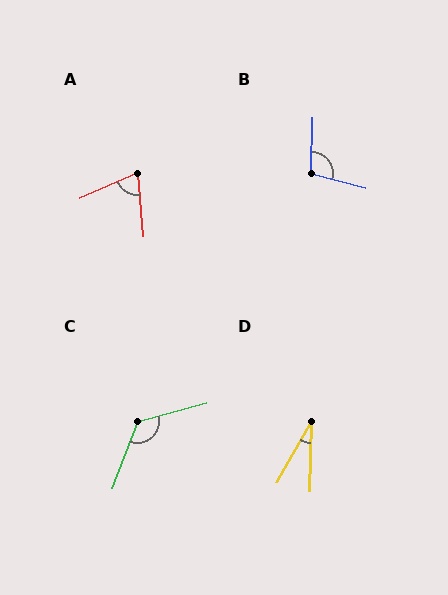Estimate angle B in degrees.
Approximately 102 degrees.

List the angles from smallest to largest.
D (29°), A (72°), B (102°), C (126°).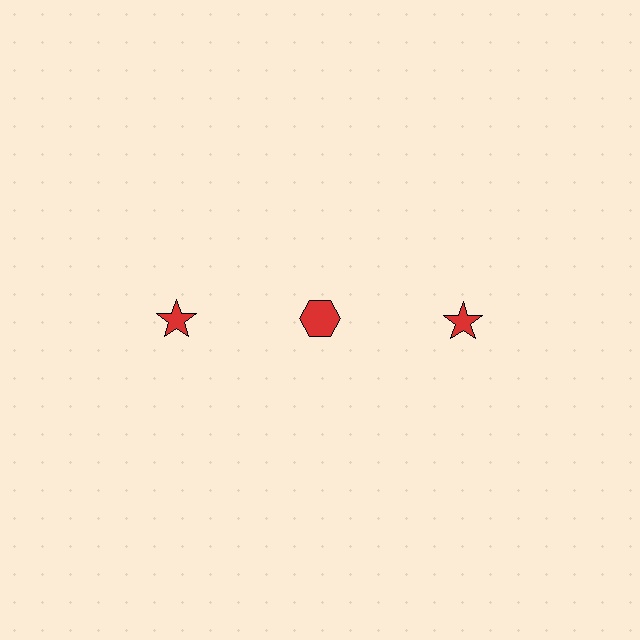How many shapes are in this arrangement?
There are 3 shapes arranged in a grid pattern.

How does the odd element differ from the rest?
It has a different shape: hexagon instead of star.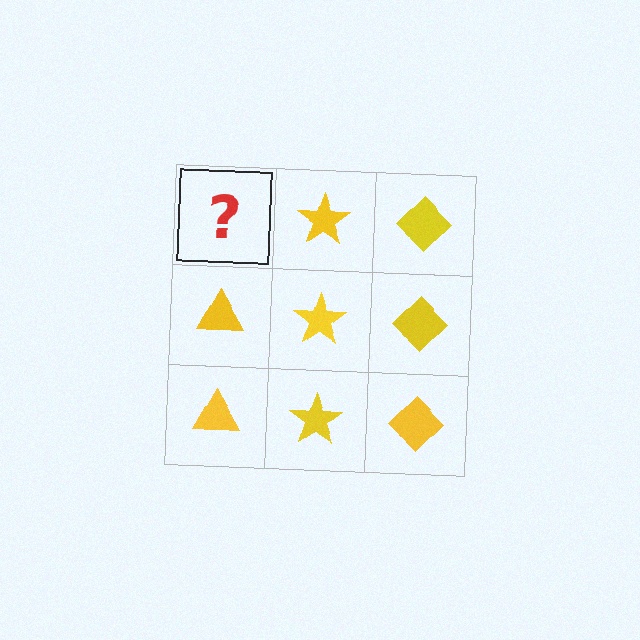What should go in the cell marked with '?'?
The missing cell should contain a yellow triangle.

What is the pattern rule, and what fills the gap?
The rule is that each column has a consistent shape. The gap should be filled with a yellow triangle.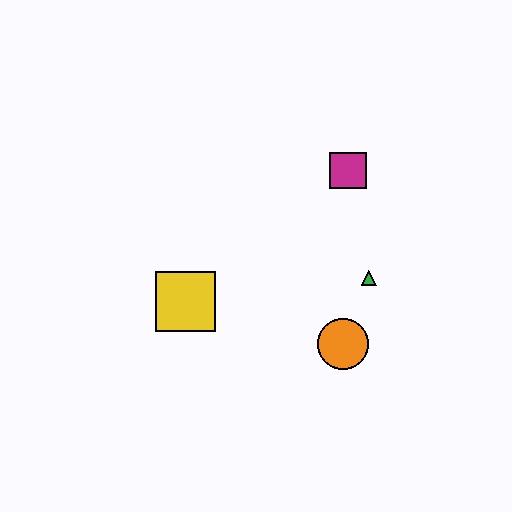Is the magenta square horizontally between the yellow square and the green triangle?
Yes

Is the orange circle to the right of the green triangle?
No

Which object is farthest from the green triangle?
The yellow square is farthest from the green triangle.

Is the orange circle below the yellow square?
Yes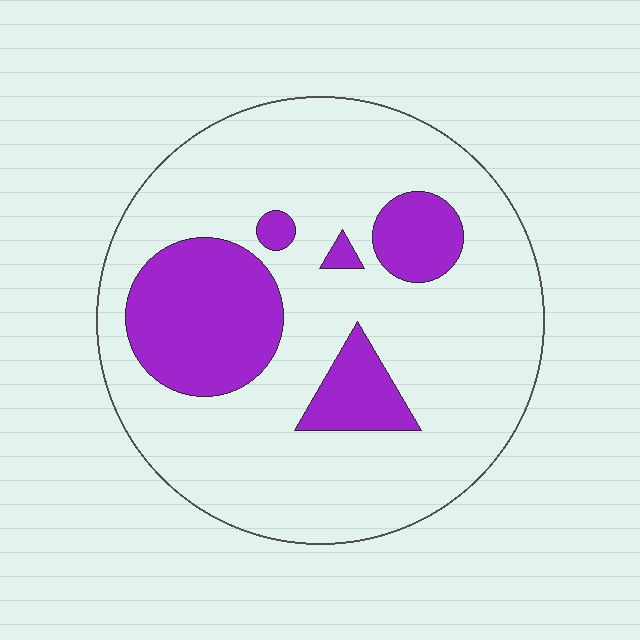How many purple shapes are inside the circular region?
5.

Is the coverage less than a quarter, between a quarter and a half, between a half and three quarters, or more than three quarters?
Less than a quarter.